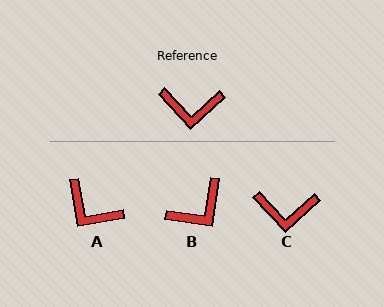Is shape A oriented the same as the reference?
No, it is off by about 33 degrees.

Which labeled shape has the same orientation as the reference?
C.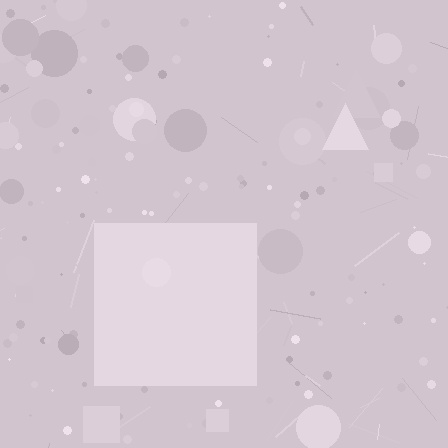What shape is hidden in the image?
A square is hidden in the image.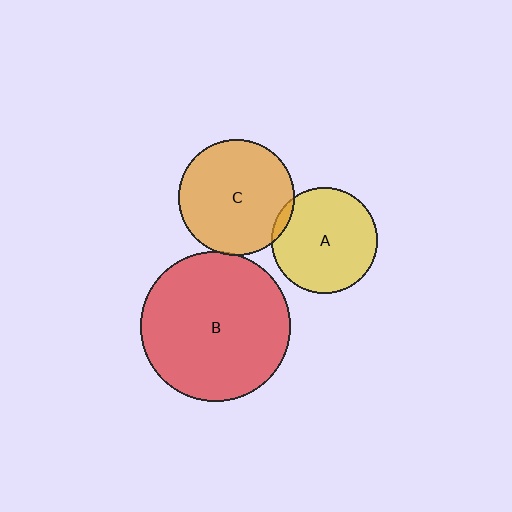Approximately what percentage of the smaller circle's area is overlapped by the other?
Approximately 5%.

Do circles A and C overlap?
Yes.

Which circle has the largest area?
Circle B (red).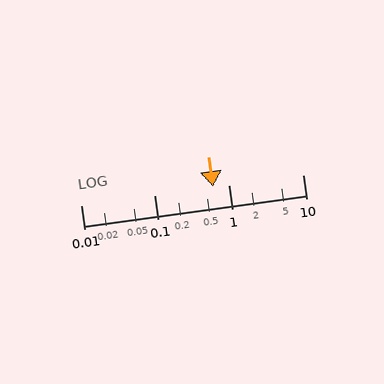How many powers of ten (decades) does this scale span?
The scale spans 3 decades, from 0.01 to 10.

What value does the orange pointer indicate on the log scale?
The pointer indicates approximately 0.61.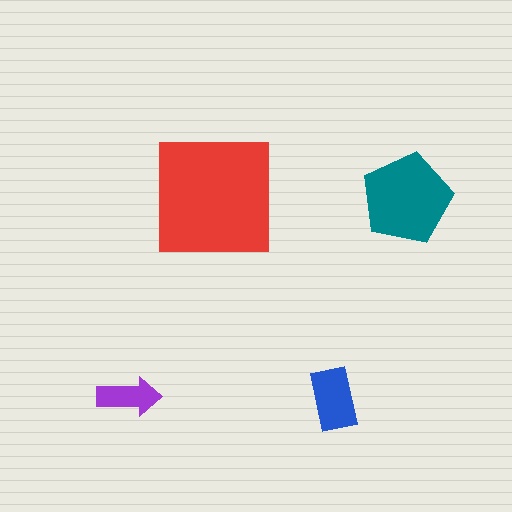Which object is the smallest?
The purple arrow.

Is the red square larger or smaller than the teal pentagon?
Larger.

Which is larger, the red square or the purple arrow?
The red square.